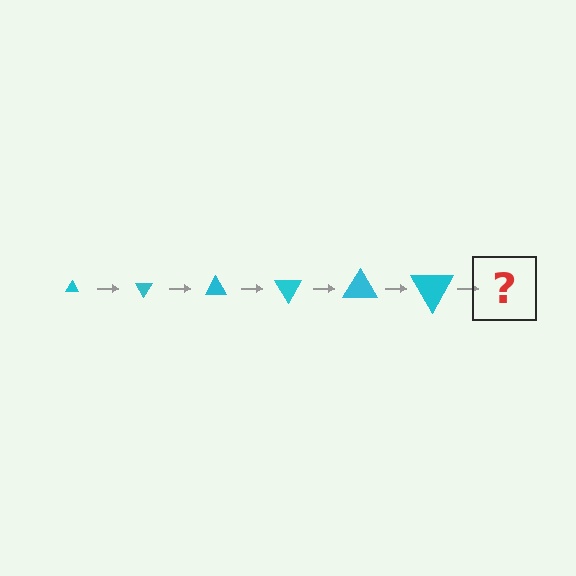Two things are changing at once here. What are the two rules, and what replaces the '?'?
The two rules are that the triangle grows larger each step and it rotates 60 degrees each step. The '?' should be a triangle, larger than the previous one and rotated 360 degrees from the start.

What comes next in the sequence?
The next element should be a triangle, larger than the previous one and rotated 360 degrees from the start.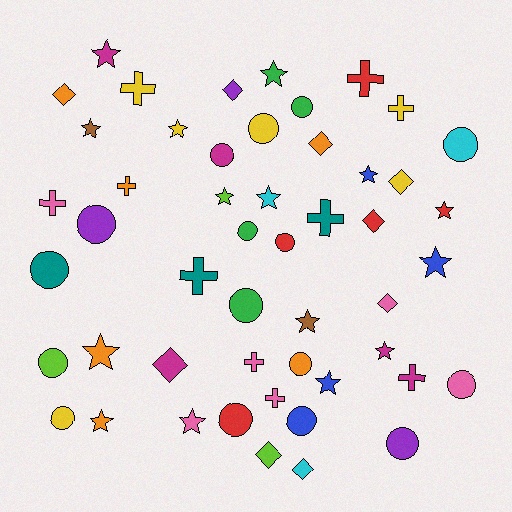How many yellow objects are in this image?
There are 6 yellow objects.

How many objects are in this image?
There are 50 objects.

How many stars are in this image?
There are 15 stars.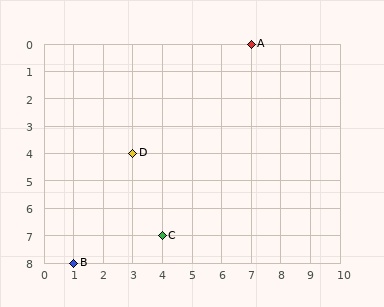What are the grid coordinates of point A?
Point A is at grid coordinates (7, 0).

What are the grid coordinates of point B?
Point B is at grid coordinates (1, 8).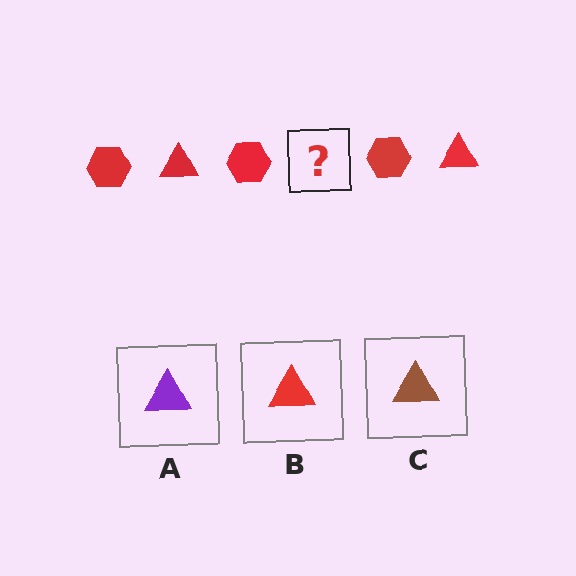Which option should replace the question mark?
Option B.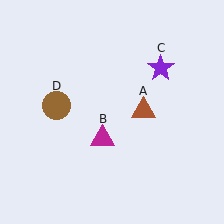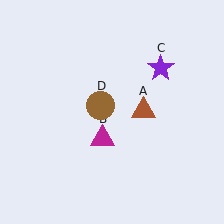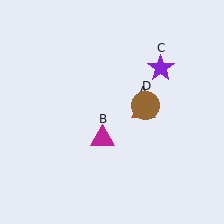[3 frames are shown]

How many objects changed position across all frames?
1 object changed position: brown circle (object D).